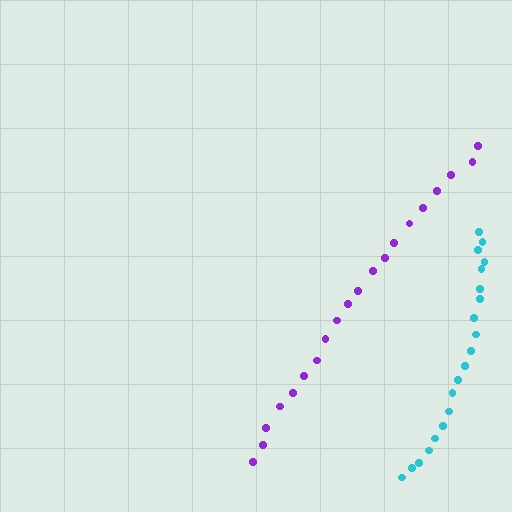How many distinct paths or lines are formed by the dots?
There are 2 distinct paths.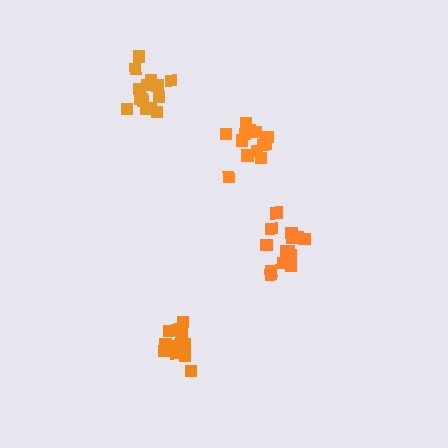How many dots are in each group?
Group 1: 14 dots, Group 2: 13 dots, Group 3: 16 dots, Group 4: 15 dots (58 total).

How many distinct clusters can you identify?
There are 4 distinct clusters.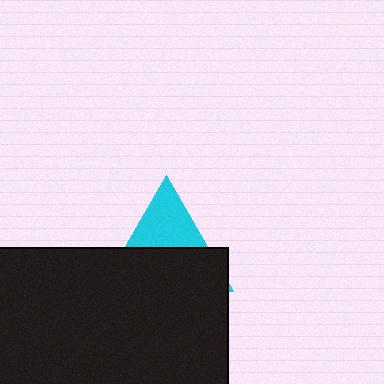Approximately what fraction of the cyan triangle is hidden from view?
Roughly 61% of the cyan triangle is hidden behind the black rectangle.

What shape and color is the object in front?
The object in front is a black rectangle.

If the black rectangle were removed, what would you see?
You would see the complete cyan triangle.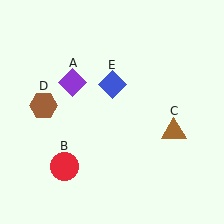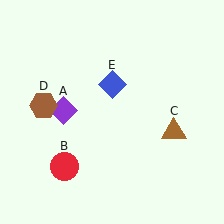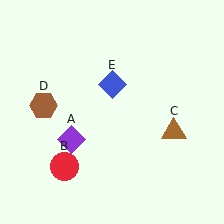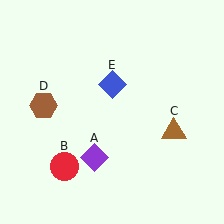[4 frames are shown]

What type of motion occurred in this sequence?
The purple diamond (object A) rotated counterclockwise around the center of the scene.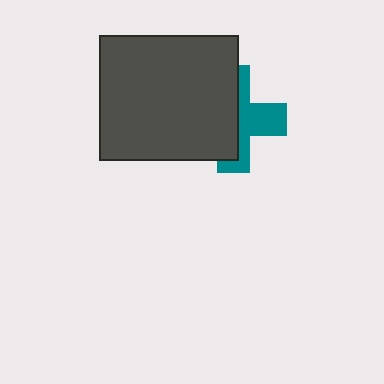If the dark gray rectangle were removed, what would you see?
You would see the complete teal cross.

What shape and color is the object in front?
The object in front is a dark gray rectangle.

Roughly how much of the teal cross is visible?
A small part of it is visible (roughly 43%).